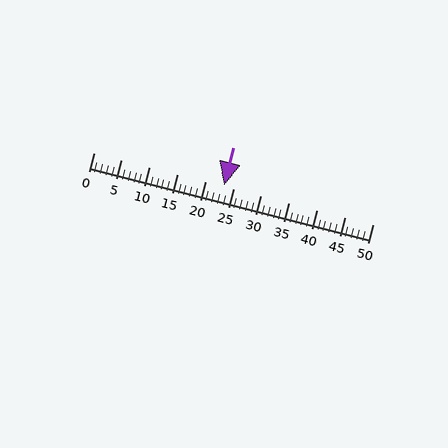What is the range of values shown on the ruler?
The ruler shows values from 0 to 50.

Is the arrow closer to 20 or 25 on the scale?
The arrow is closer to 25.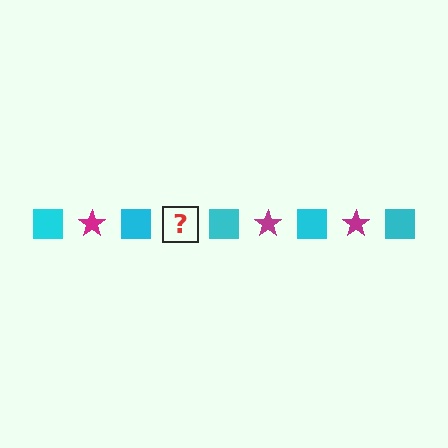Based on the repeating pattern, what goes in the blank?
The blank should be a magenta star.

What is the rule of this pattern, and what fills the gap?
The rule is that the pattern alternates between cyan square and magenta star. The gap should be filled with a magenta star.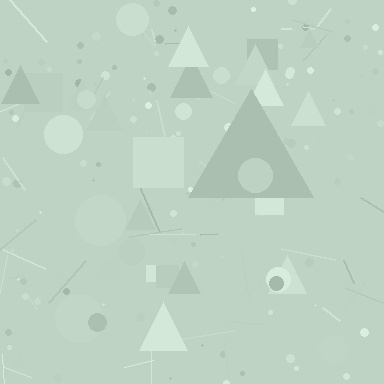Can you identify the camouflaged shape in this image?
The camouflaged shape is a triangle.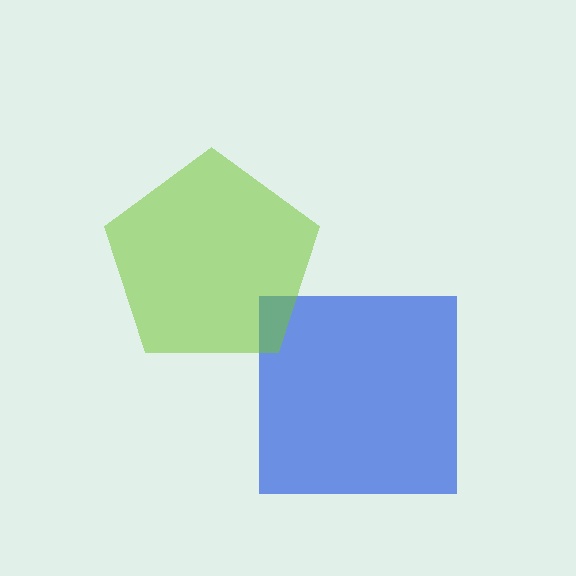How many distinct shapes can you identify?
There are 2 distinct shapes: a blue square, a lime pentagon.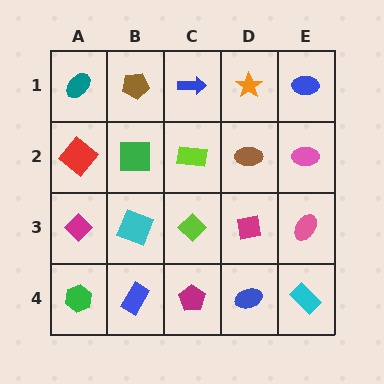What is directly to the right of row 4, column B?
A magenta pentagon.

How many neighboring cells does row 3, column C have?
4.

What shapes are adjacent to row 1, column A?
A red diamond (row 2, column A), a brown pentagon (row 1, column B).